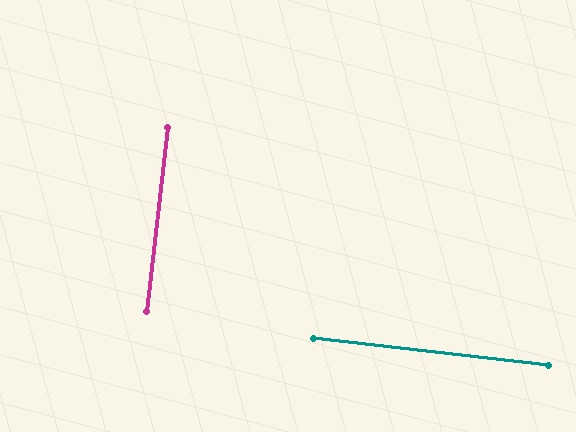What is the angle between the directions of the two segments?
Approximately 90 degrees.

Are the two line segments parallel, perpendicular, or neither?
Perpendicular — they meet at approximately 90°.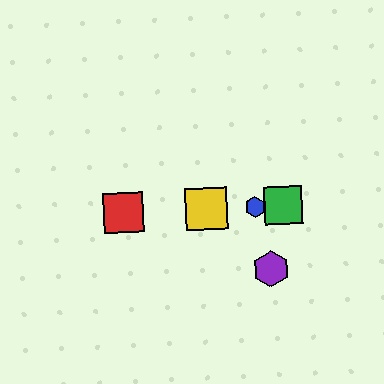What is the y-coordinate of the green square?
The green square is at y≈206.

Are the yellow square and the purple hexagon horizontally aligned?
No, the yellow square is at y≈209 and the purple hexagon is at y≈269.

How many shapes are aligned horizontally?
4 shapes (the red square, the blue hexagon, the green square, the yellow square) are aligned horizontally.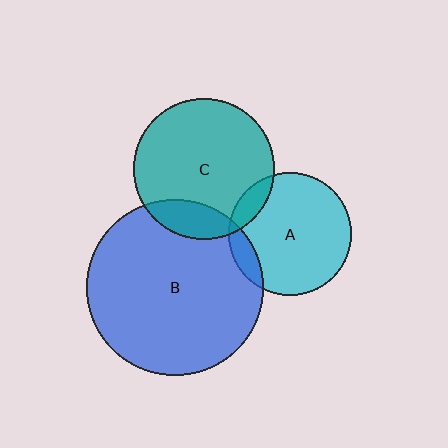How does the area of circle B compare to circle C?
Approximately 1.6 times.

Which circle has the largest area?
Circle B (blue).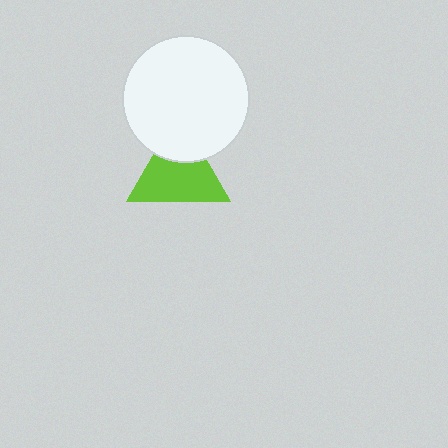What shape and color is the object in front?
The object in front is a white circle.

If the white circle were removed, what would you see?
You would see the complete lime triangle.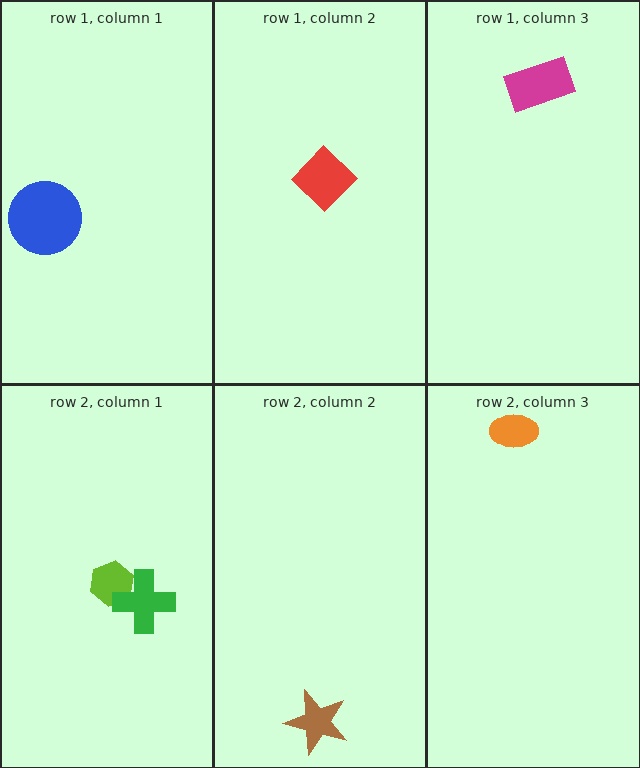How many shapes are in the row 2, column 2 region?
1.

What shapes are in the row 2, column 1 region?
The lime hexagon, the green cross.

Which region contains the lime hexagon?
The row 2, column 1 region.